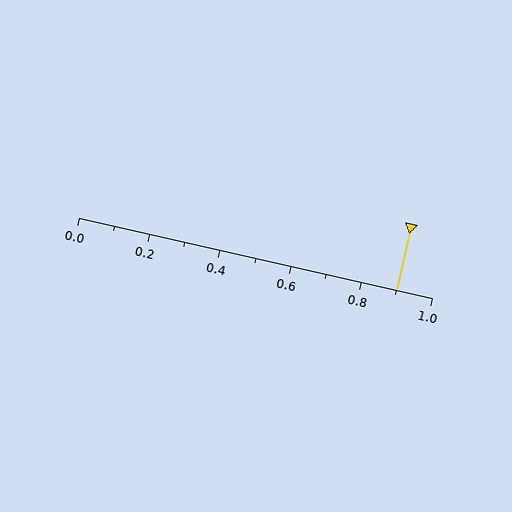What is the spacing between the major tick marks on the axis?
The major ticks are spaced 0.2 apart.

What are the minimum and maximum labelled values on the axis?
The axis runs from 0.0 to 1.0.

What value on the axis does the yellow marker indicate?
The marker indicates approximately 0.9.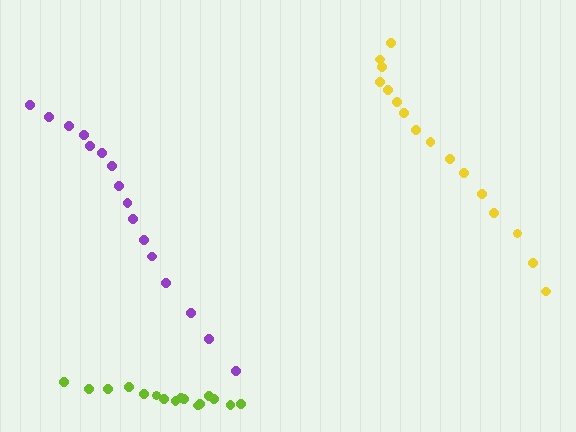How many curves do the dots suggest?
There are 3 distinct paths.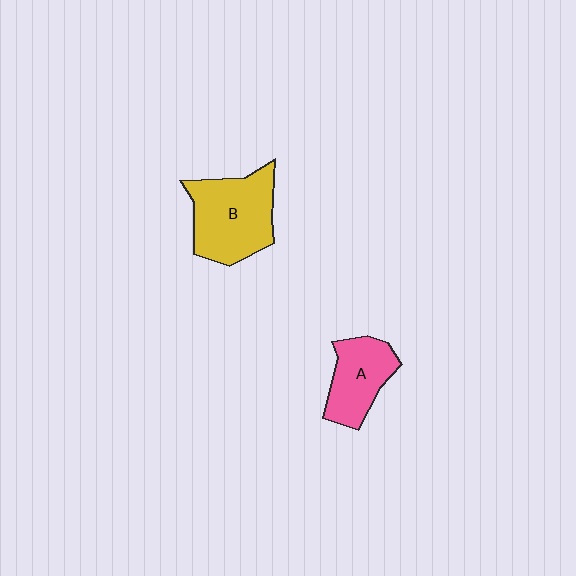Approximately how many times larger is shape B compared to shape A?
Approximately 1.5 times.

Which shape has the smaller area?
Shape A (pink).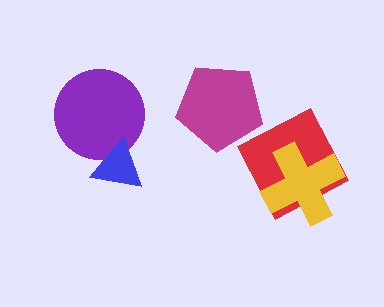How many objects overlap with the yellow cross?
1 object overlaps with the yellow cross.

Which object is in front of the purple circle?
The blue triangle is in front of the purple circle.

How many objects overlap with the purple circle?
1 object overlaps with the purple circle.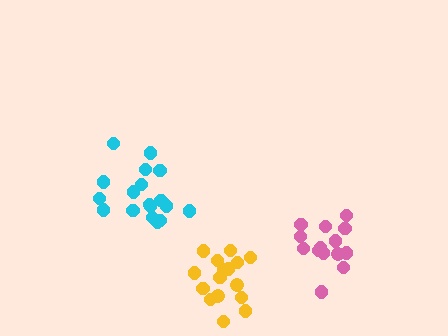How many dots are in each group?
Group 1: 17 dots, Group 2: 18 dots, Group 3: 14 dots (49 total).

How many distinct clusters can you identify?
There are 3 distinct clusters.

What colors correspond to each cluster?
The clusters are colored: yellow, cyan, pink.